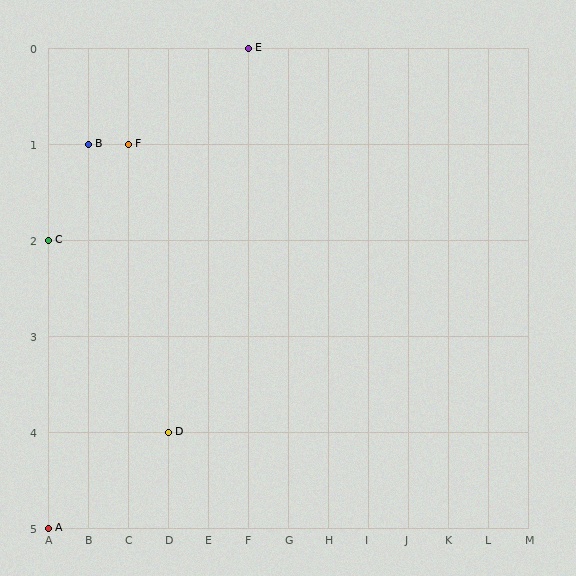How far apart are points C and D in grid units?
Points C and D are 3 columns and 2 rows apart (about 3.6 grid units diagonally).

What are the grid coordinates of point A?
Point A is at grid coordinates (A, 5).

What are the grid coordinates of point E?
Point E is at grid coordinates (F, 0).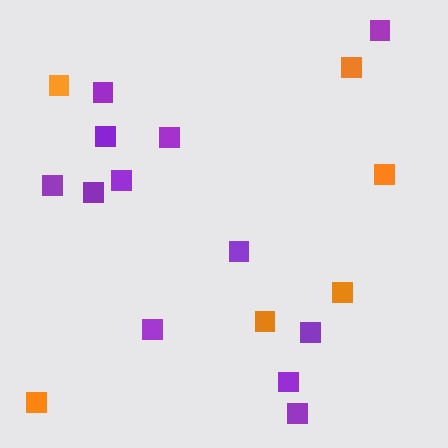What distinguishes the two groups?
There are 2 groups: one group of purple squares (12) and one group of orange squares (6).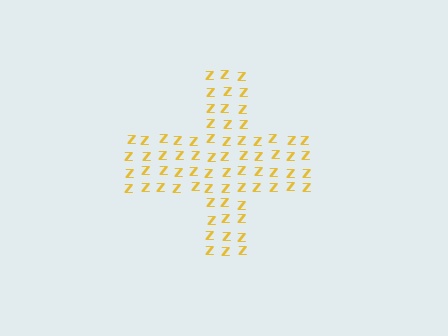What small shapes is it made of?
It is made of small letter Z's.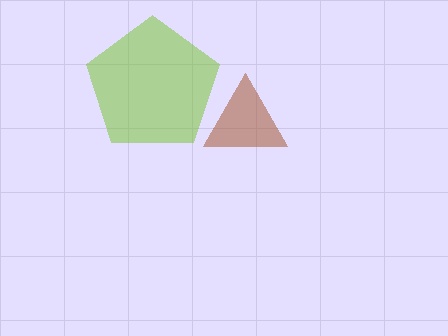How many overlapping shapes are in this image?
There are 2 overlapping shapes in the image.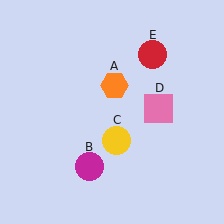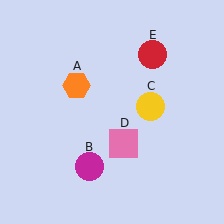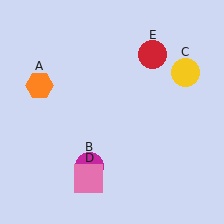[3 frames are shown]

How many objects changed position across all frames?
3 objects changed position: orange hexagon (object A), yellow circle (object C), pink square (object D).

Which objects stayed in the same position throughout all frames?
Magenta circle (object B) and red circle (object E) remained stationary.